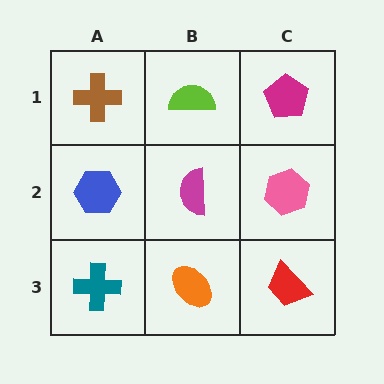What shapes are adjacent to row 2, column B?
A lime semicircle (row 1, column B), an orange ellipse (row 3, column B), a blue hexagon (row 2, column A), a pink hexagon (row 2, column C).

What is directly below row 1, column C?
A pink hexagon.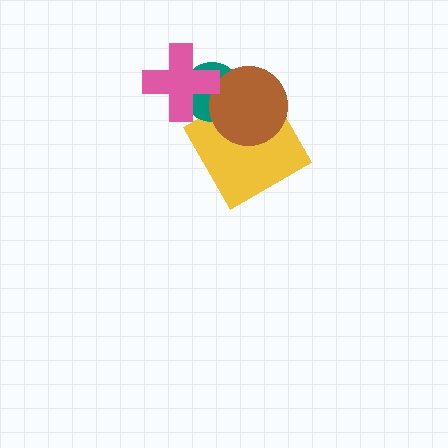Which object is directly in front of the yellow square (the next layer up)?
The teal circle is directly in front of the yellow square.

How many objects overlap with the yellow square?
2 objects overlap with the yellow square.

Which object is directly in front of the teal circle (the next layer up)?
The brown circle is directly in front of the teal circle.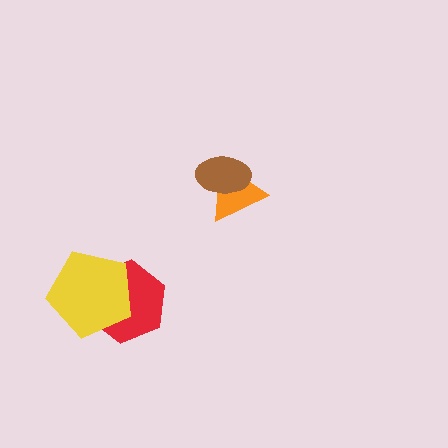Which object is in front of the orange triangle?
The brown ellipse is in front of the orange triangle.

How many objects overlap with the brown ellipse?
1 object overlaps with the brown ellipse.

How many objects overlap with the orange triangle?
1 object overlaps with the orange triangle.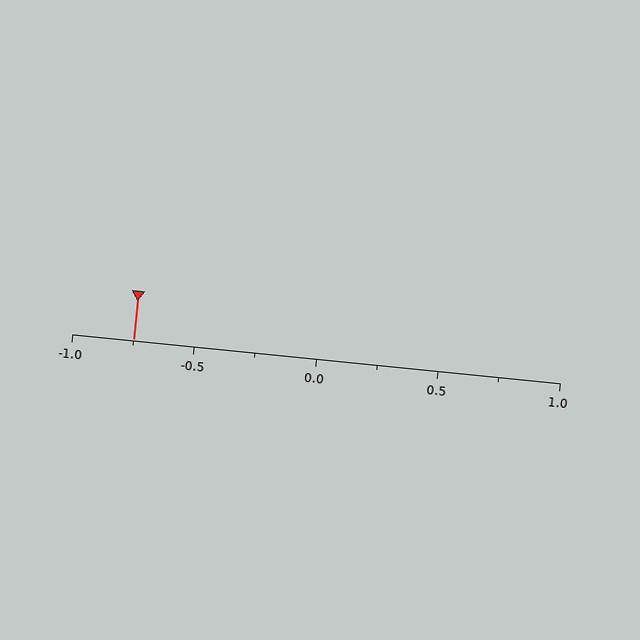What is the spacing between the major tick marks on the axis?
The major ticks are spaced 0.5 apart.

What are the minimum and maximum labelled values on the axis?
The axis runs from -1.0 to 1.0.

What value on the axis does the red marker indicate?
The marker indicates approximately -0.75.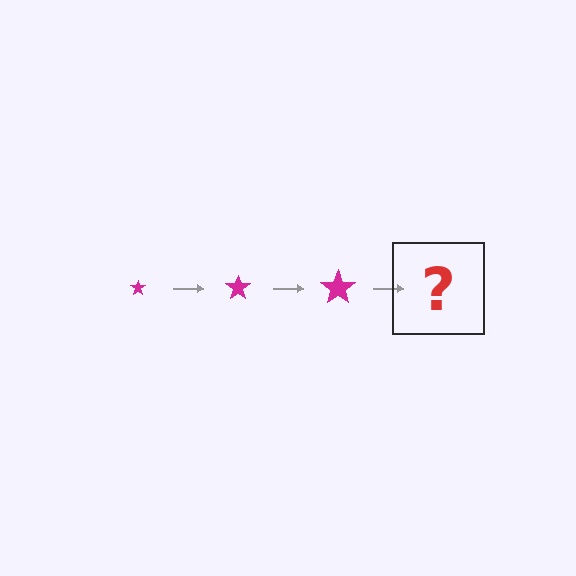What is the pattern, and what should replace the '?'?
The pattern is that the star gets progressively larger each step. The '?' should be a magenta star, larger than the previous one.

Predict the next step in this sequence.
The next step is a magenta star, larger than the previous one.